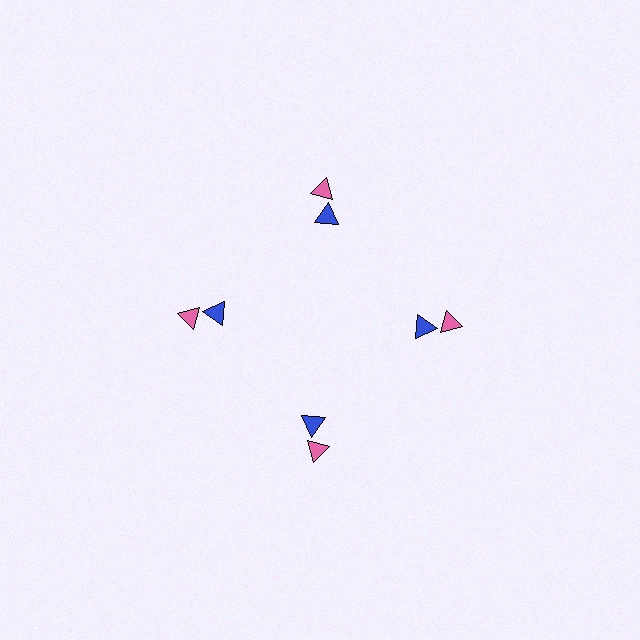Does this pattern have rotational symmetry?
Yes, this pattern has 4-fold rotational symmetry. It looks the same after rotating 90 degrees around the center.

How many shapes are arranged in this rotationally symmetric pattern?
There are 8 shapes, arranged in 4 groups of 2.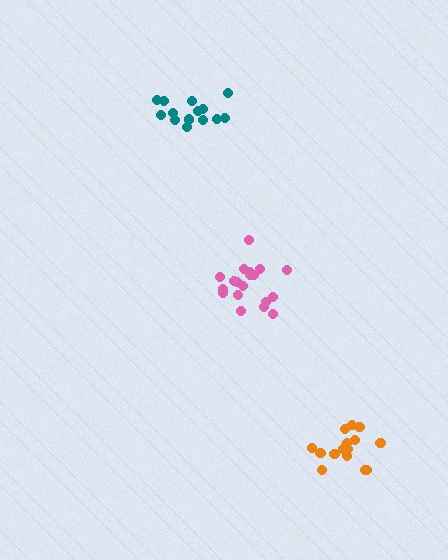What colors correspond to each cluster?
The clusters are colored: orange, pink, teal.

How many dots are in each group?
Group 1: 15 dots, Group 2: 19 dots, Group 3: 14 dots (48 total).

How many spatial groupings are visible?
There are 3 spatial groupings.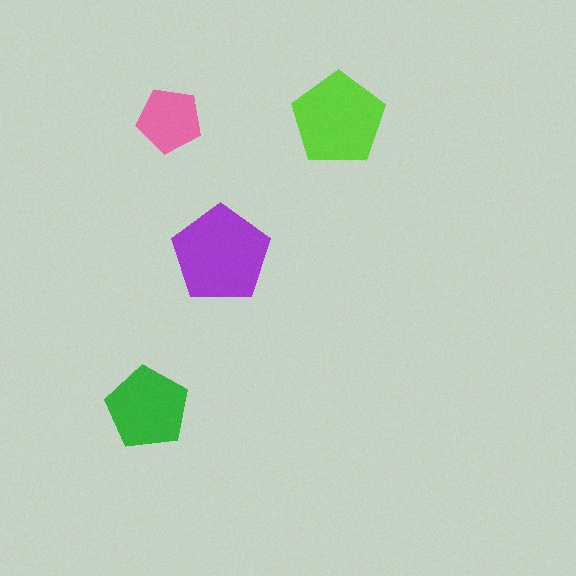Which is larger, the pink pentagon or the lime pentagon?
The lime one.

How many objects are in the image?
There are 4 objects in the image.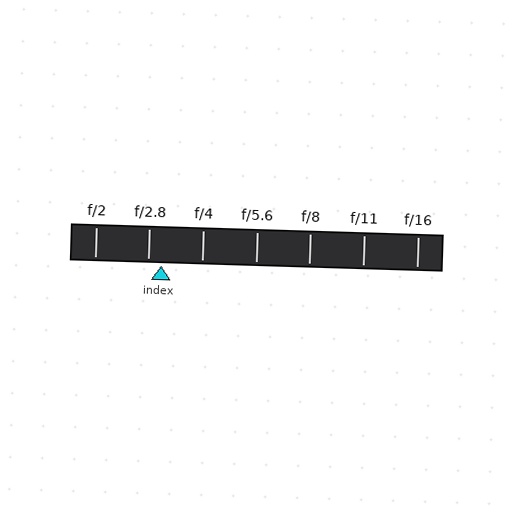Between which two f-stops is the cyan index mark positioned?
The index mark is between f/2.8 and f/4.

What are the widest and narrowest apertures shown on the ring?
The widest aperture shown is f/2 and the narrowest is f/16.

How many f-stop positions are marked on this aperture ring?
There are 7 f-stop positions marked.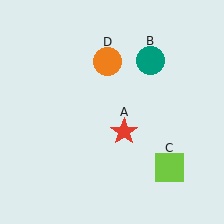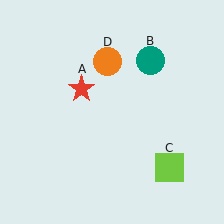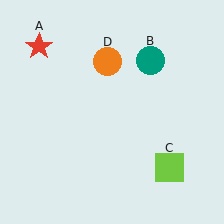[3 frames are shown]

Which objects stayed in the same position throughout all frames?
Teal circle (object B) and lime square (object C) and orange circle (object D) remained stationary.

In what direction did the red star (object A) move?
The red star (object A) moved up and to the left.